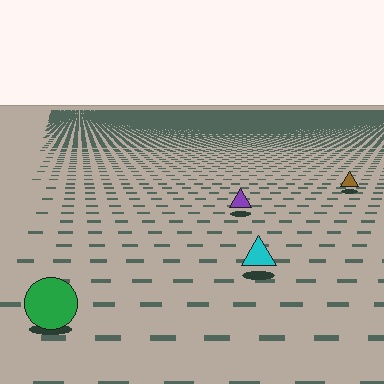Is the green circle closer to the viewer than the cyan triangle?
Yes. The green circle is closer — you can tell from the texture gradient: the ground texture is coarser near it.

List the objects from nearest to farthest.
From nearest to farthest: the green circle, the cyan triangle, the purple triangle, the brown triangle.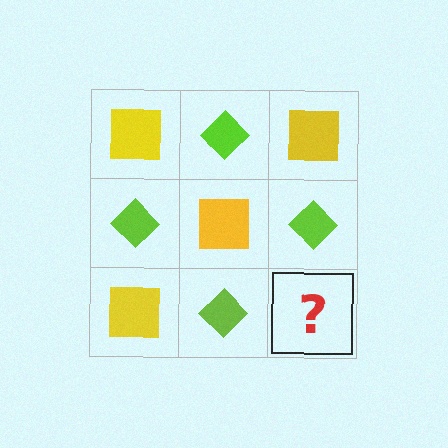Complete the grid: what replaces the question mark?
The question mark should be replaced with a yellow square.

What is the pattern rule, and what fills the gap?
The rule is that it alternates yellow square and lime diamond in a checkerboard pattern. The gap should be filled with a yellow square.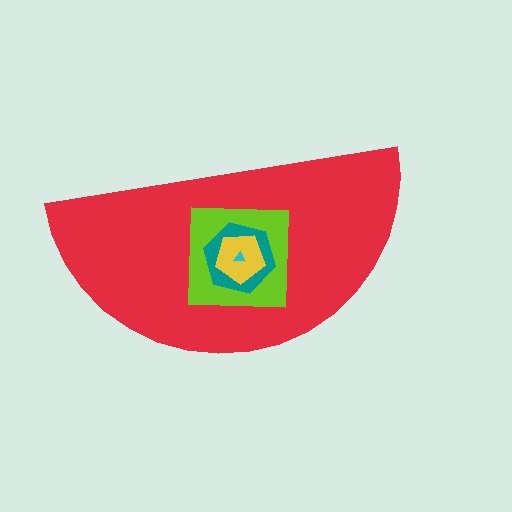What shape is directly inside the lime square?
The teal hexagon.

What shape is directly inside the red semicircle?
The lime square.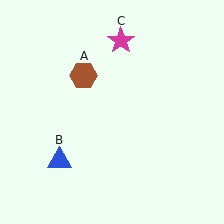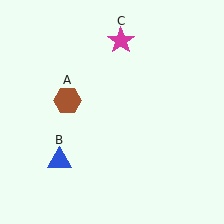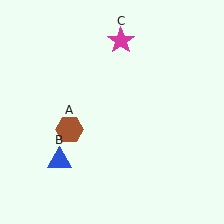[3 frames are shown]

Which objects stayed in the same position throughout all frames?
Blue triangle (object B) and magenta star (object C) remained stationary.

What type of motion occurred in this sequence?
The brown hexagon (object A) rotated counterclockwise around the center of the scene.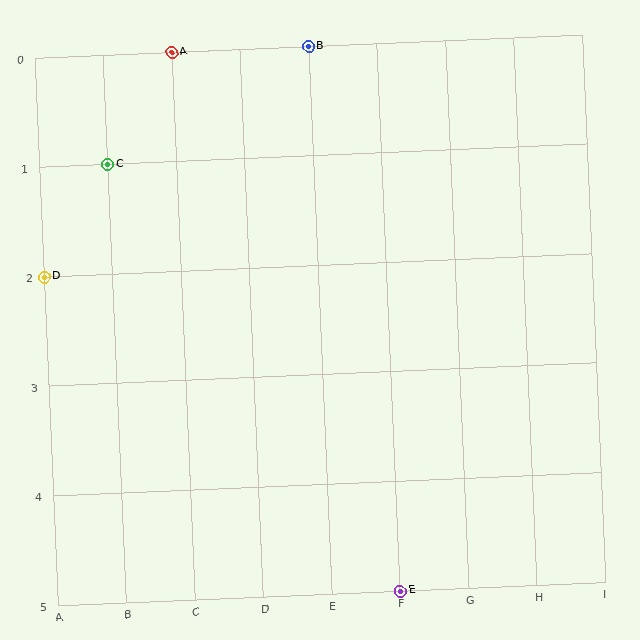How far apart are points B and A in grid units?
Points B and A are 2 columns apart.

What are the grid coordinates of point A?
Point A is at grid coordinates (C, 0).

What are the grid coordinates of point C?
Point C is at grid coordinates (B, 1).